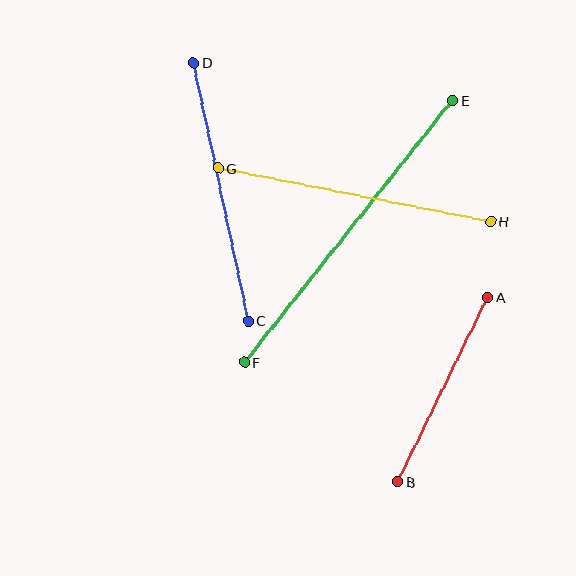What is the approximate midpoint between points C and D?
The midpoint is at approximately (221, 192) pixels.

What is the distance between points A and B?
The distance is approximately 205 pixels.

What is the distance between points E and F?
The distance is approximately 334 pixels.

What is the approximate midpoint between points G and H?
The midpoint is at approximately (355, 195) pixels.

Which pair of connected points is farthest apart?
Points E and F are farthest apart.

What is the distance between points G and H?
The distance is approximately 278 pixels.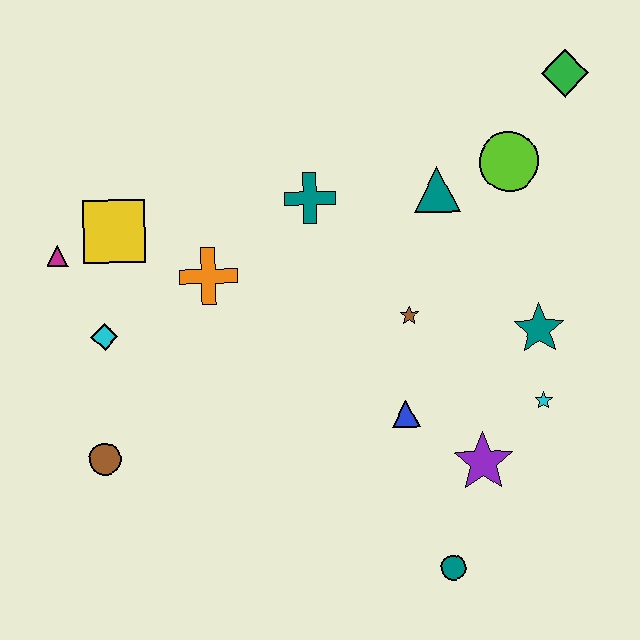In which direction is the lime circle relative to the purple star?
The lime circle is above the purple star.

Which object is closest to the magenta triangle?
The yellow square is closest to the magenta triangle.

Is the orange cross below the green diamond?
Yes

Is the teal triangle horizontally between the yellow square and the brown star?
No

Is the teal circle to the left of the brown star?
No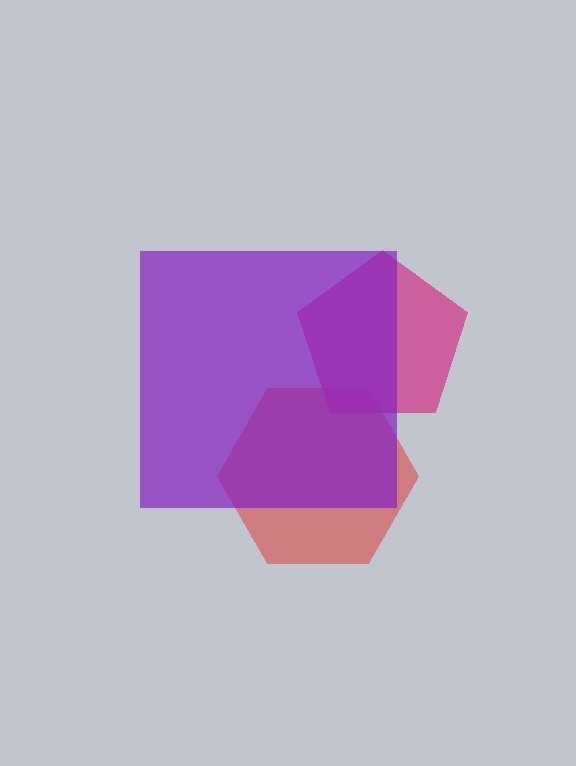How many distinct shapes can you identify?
There are 3 distinct shapes: a red hexagon, a magenta pentagon, a purple square.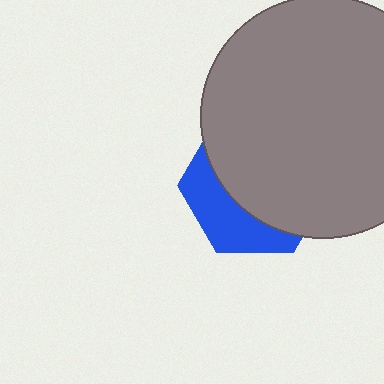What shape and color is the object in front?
The object in front is a gray circle.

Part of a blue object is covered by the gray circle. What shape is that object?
It is a hexagon.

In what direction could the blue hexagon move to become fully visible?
The blue hexagon could move toward the lower-left. That would shift it out from behind the gray circle entirely.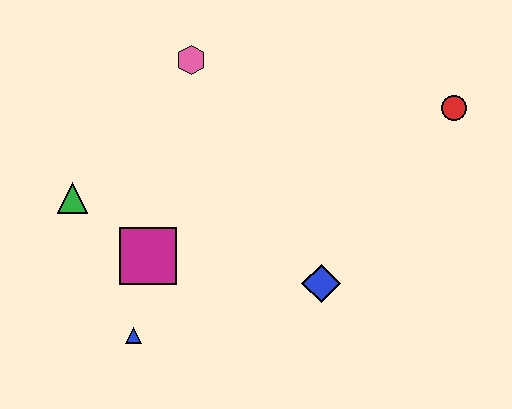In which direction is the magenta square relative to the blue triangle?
The magenta square is above the blue triangle.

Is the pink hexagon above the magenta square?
Yes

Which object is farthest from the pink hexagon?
The blue triangle is farthest from the pink hexagon.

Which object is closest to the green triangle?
The magenta square is closest to the green triangle.